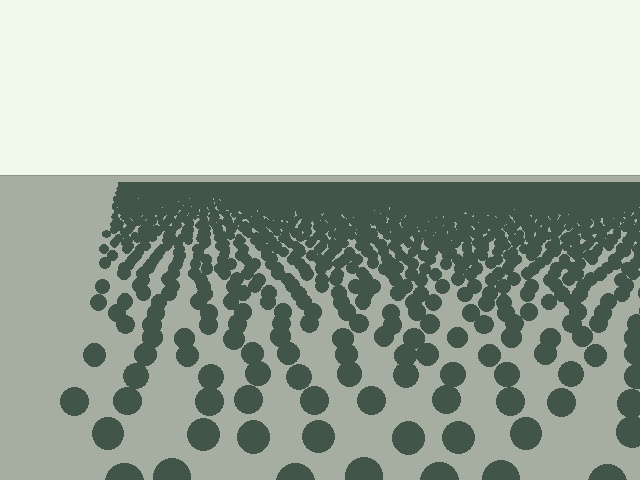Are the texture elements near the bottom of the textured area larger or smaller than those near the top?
Larger. Near the bottom, elements are closer to the viewer and appear at a bigger on-screen size.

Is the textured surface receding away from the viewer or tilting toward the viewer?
The surface is receding away from the viewer. Texture elements get smaller and denser toward the top.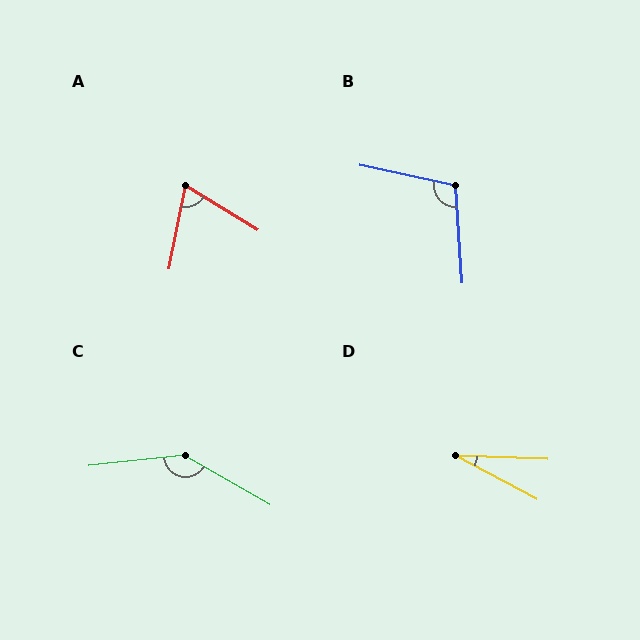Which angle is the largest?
C, at approximately 144 degrees.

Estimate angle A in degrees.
Approximately 70 degrees.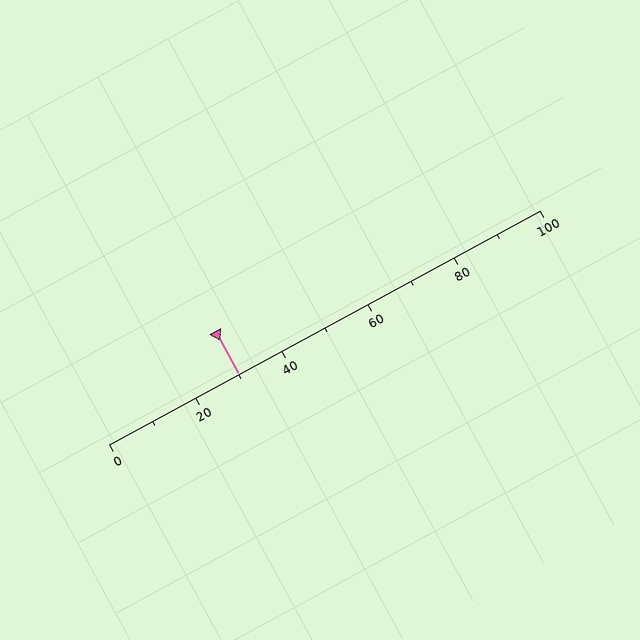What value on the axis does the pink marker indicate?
The marker indicates approximately 30.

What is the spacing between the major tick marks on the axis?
The major ticks are spaced 20 apart.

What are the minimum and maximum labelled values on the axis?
The axis runs from 0 to 100.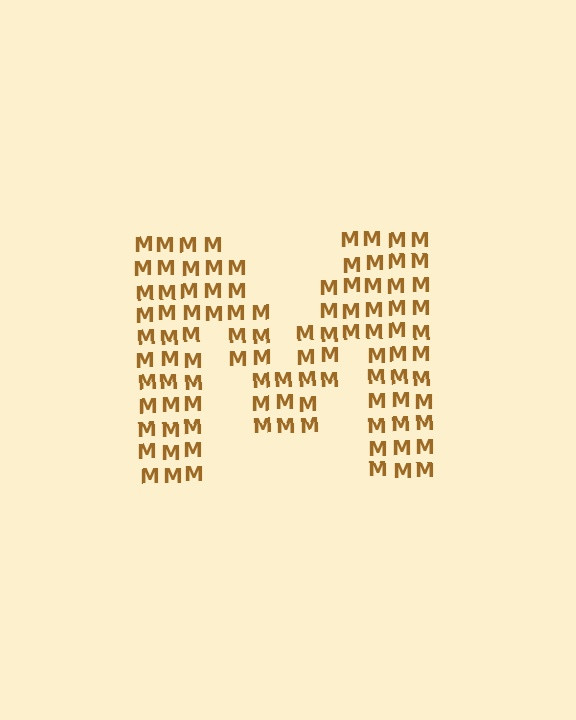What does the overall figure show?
The overall figure shows the letter M.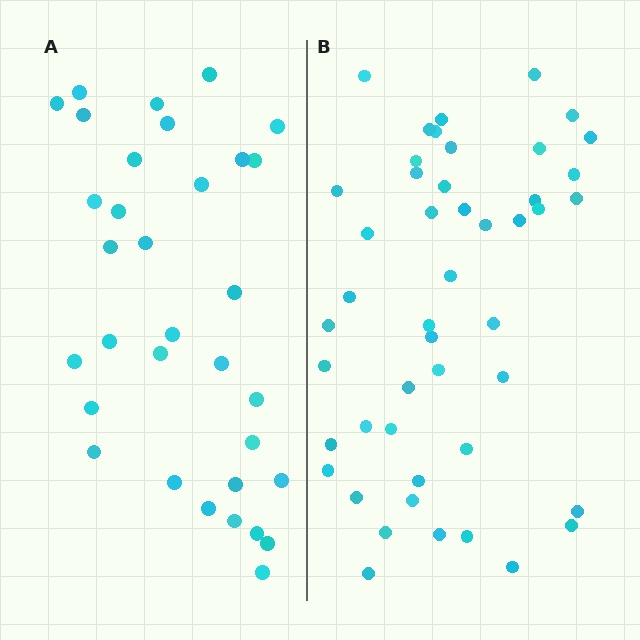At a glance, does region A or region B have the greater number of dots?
Region B (the right region) has more dots.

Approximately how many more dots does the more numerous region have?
Region B has approximately 15 more dots than region A.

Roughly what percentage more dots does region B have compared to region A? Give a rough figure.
About 40% more.